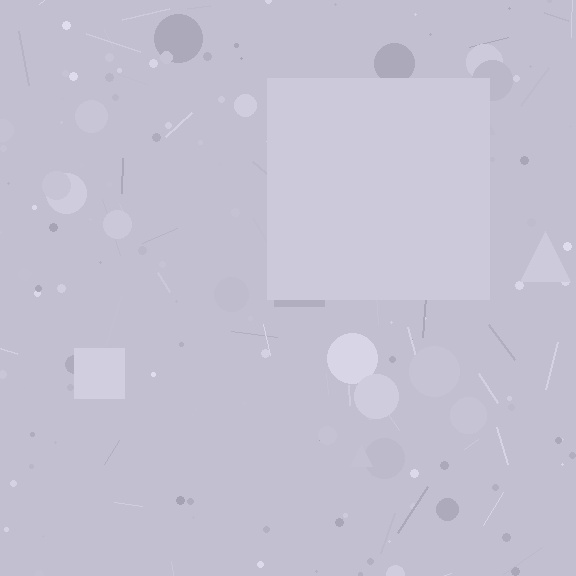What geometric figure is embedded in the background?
A square is embedded in the background.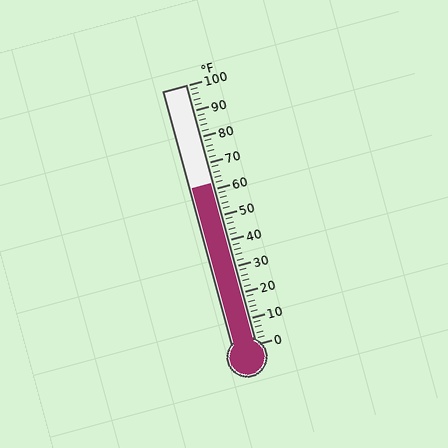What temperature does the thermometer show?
The thermometer shows approximately 62°F.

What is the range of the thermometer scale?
The thermometer scale ranges from 0°F to 100°F.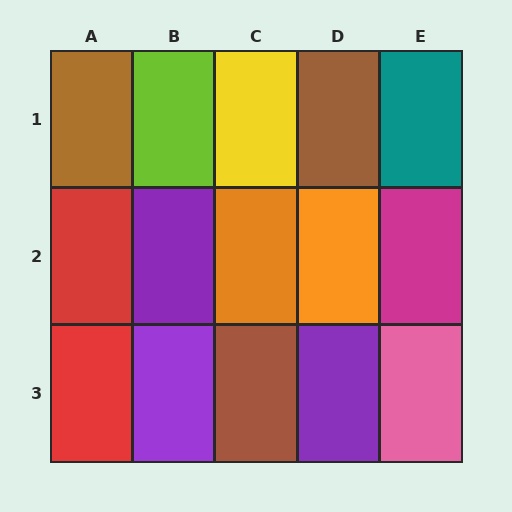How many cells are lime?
1 cell is lime.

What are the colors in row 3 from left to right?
Red, purple, brown, purple, pink.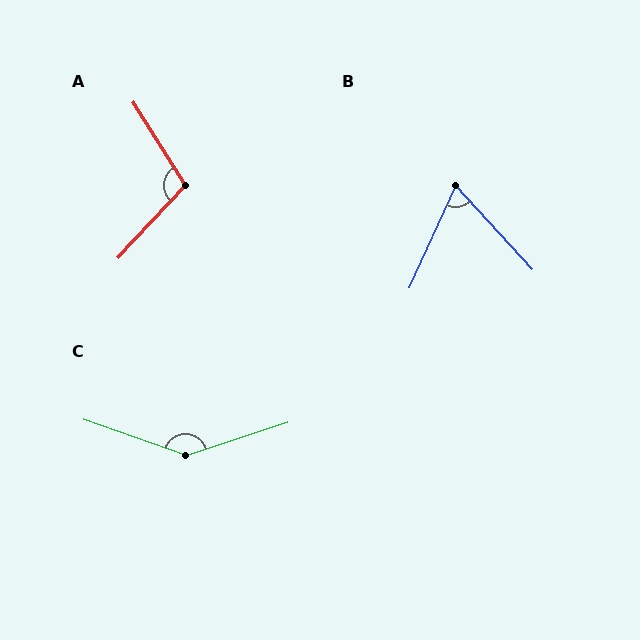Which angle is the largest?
C, at approximately 143 degrees.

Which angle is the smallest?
B, at approximately 67 degrees.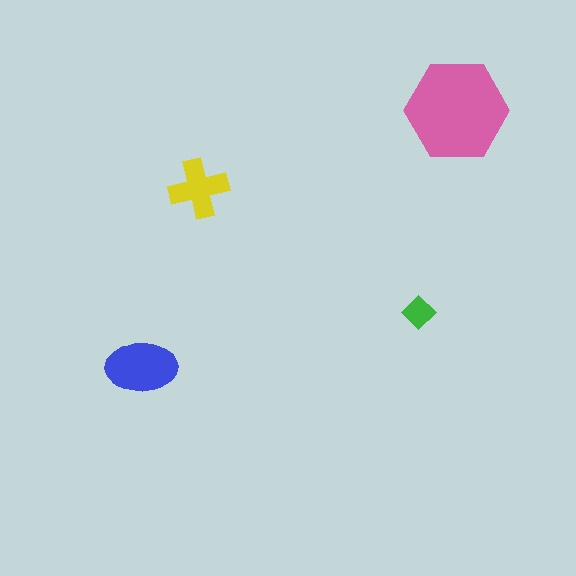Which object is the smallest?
The green diamond.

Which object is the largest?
The pink hexagon.